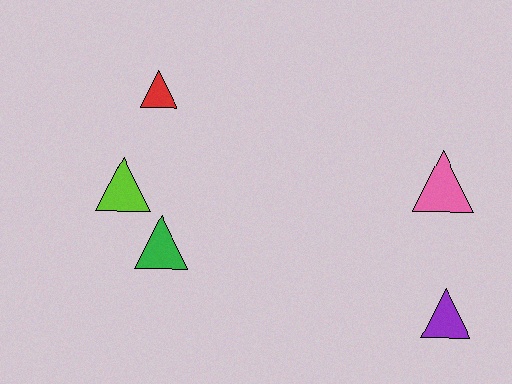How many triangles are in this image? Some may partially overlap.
There are 5 triangles.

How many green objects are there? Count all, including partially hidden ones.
There is 1 green object.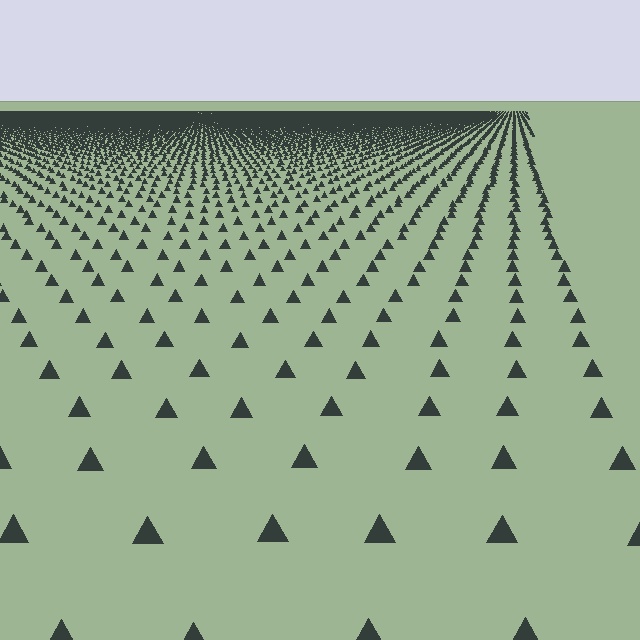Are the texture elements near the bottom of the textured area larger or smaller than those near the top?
Larger. Near the bottom, elements are closer to the viewer and appear at a bigger on-screen size.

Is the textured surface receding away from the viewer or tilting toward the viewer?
The surface is receding away from the viewer. Texture elements get smaller and denser toward the top.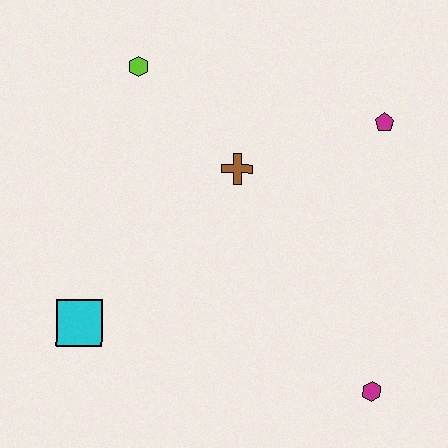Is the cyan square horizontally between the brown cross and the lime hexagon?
No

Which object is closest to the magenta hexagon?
The brown cross is closest to the magenta hexagon.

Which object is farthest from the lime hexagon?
The magenta hexagon is farthest from the lime hexagon.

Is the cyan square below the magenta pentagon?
Yes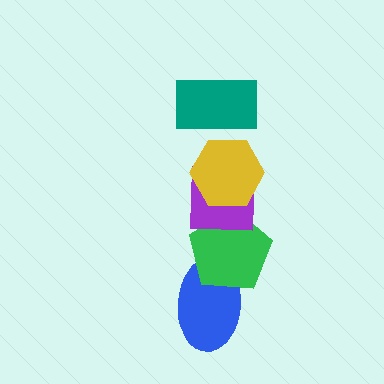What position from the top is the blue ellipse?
The blue ellipse is 5th from the top.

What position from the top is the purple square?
The purple square is 3rd from the top.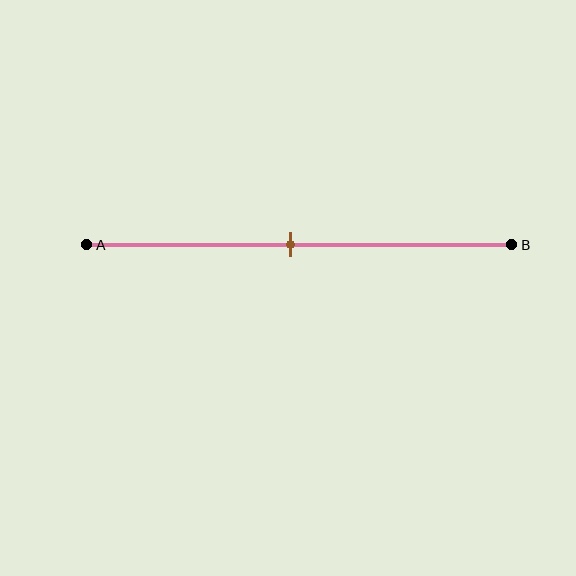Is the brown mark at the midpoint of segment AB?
Yes, the mark is approximately at the midpoint.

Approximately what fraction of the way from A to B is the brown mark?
The brown mark is approximately 50% of the way from A to B.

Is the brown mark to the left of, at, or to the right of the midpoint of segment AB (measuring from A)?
The brown mark is approximately at the midpoint of segment AB.